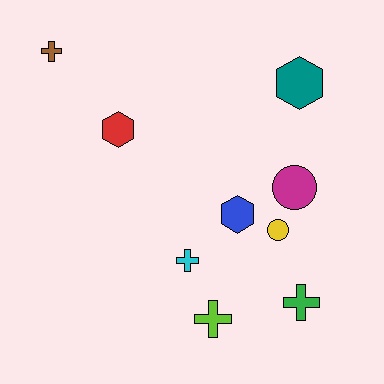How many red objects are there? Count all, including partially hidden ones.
There is 1 red object.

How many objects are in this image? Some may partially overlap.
There are 9 objects.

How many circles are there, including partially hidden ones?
There are 2 circles.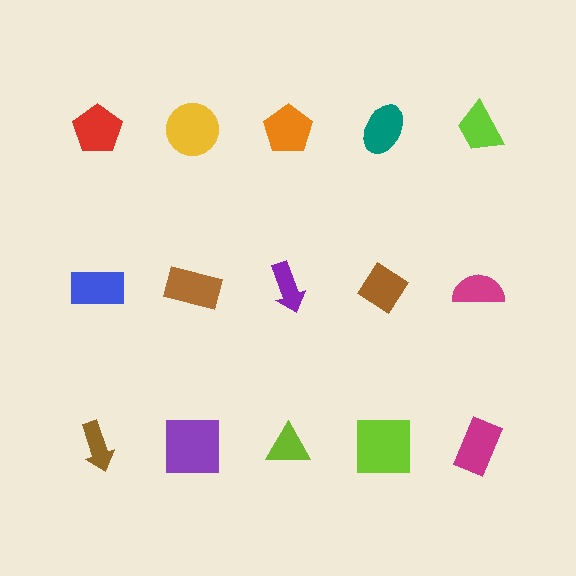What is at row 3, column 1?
A brown arrow.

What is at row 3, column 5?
A magenta rectangle.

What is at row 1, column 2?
A yellow circle.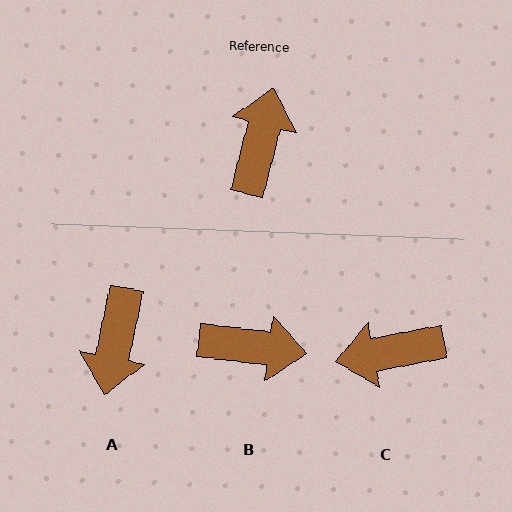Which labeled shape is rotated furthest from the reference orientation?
A, about 177 degrees away.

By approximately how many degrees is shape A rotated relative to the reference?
Approximately 177 degrees clockwise.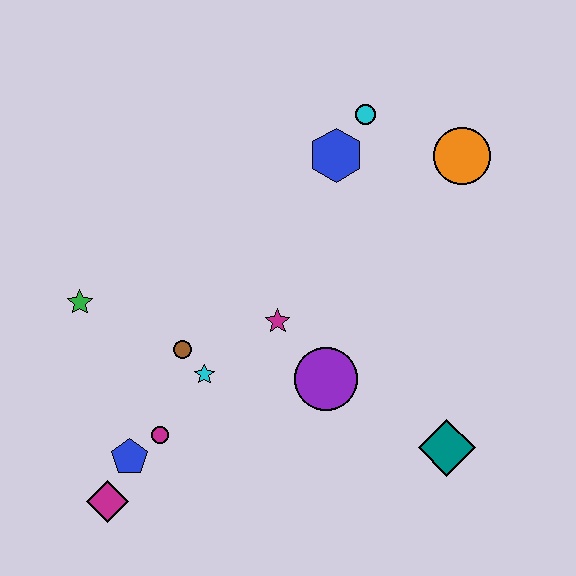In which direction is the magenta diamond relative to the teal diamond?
The magenta diamond is to the left of the teal diamond.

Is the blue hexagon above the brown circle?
Yes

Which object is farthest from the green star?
The orange circle is farthest from the green star.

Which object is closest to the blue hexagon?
The cyan circle is closest to the blue hexagon.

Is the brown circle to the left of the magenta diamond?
No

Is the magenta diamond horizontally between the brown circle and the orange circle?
No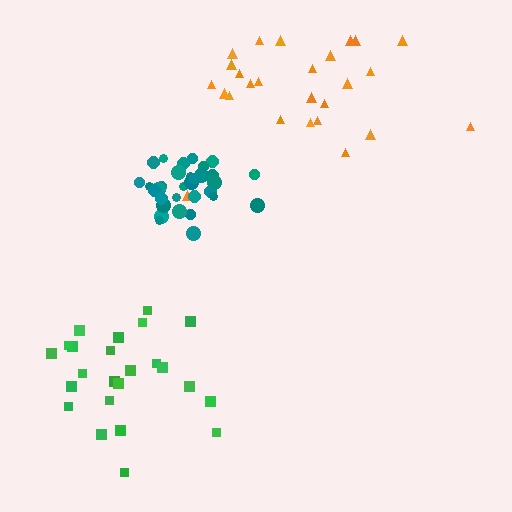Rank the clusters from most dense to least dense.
teal, green, orange.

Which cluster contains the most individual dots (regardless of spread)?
Teal (33).